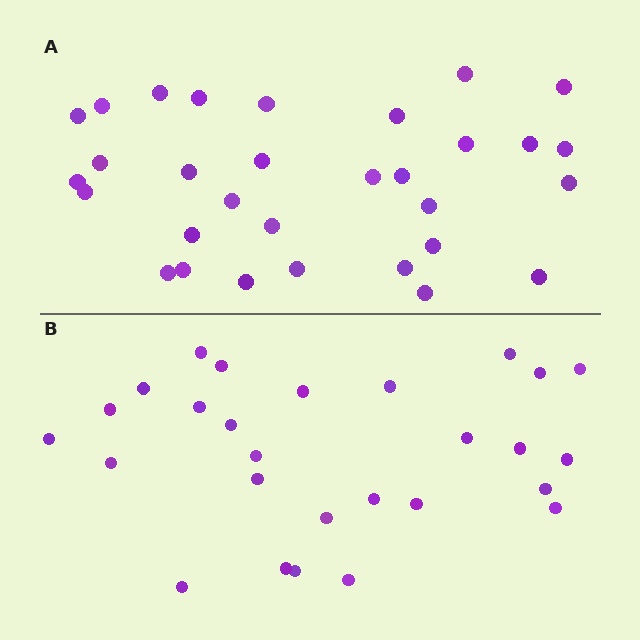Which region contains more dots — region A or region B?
Region A (the top region) has more dots.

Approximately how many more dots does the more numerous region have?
Region A has about 4 more dots than region B.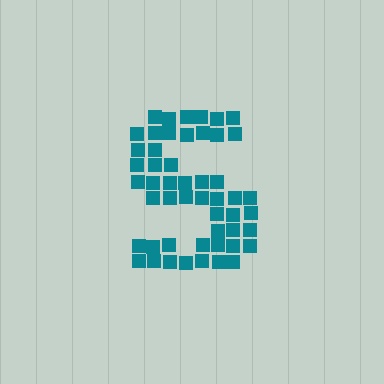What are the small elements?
The small elements are squares.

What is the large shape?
The large shape is the letter S.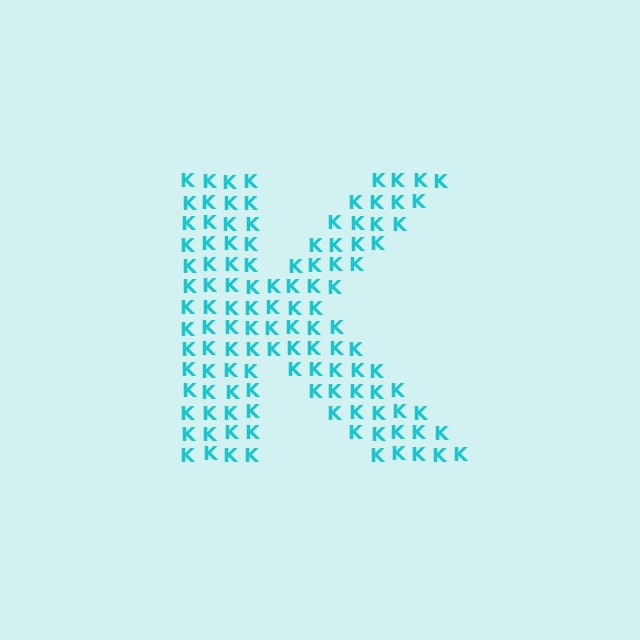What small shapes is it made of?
It is made of small letter K's.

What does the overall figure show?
The overall figure shows the letter K.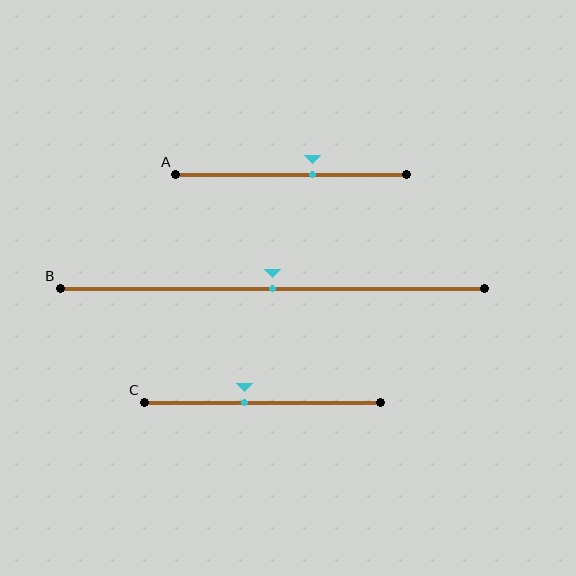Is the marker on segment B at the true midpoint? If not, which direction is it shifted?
Yes, the marker on segment B is at the true midpoint.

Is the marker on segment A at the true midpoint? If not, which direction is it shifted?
No, the marker on segment A is shifted to the right by about 9% of the segment length.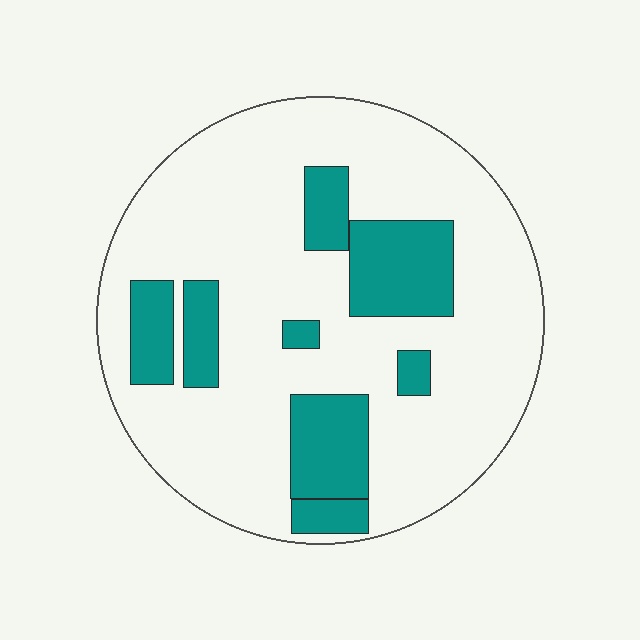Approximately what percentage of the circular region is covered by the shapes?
Approximately 25%.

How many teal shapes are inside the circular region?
8.